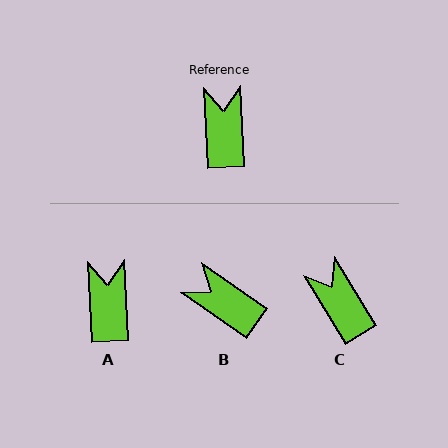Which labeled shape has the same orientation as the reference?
A.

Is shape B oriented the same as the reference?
No, it is off by about 52 degrees.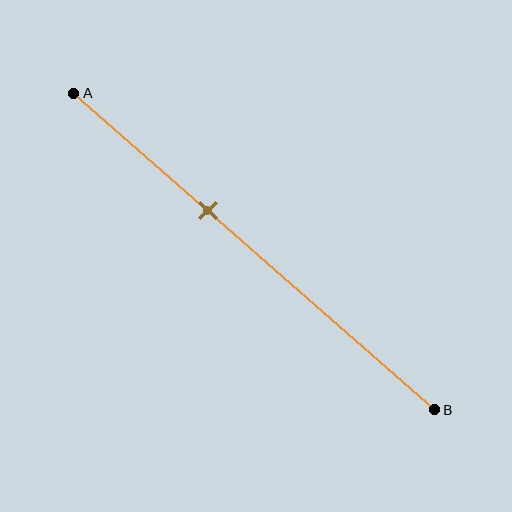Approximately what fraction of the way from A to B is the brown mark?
The brown mark is approximately 35% of the way from A to B.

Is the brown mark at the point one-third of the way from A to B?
No, the mark is at about 35% from A, not at the 33% one-third point.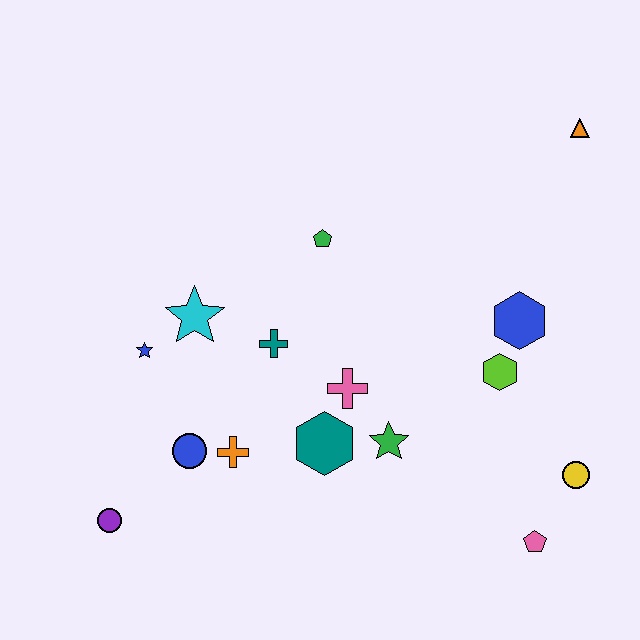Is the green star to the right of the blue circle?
Yes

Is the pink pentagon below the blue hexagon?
Yes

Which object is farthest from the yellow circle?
The purple circle is farthest from the yellow circle.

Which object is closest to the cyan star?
The blue star is closest to the cyan star.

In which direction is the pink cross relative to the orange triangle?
The pink cross is below the orange triangle.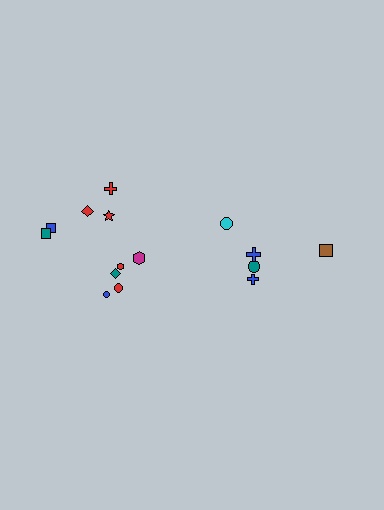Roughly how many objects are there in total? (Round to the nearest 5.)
Roughly 15 objects in total.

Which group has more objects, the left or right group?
The left group.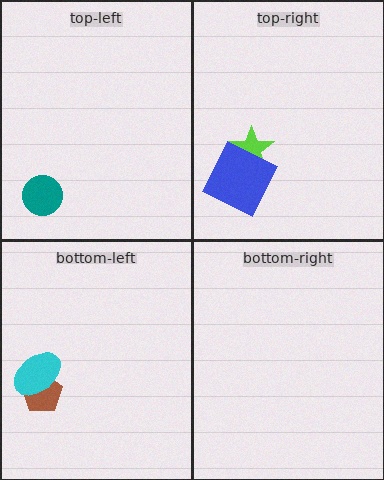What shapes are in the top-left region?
The teal circle.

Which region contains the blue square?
The top-right region.